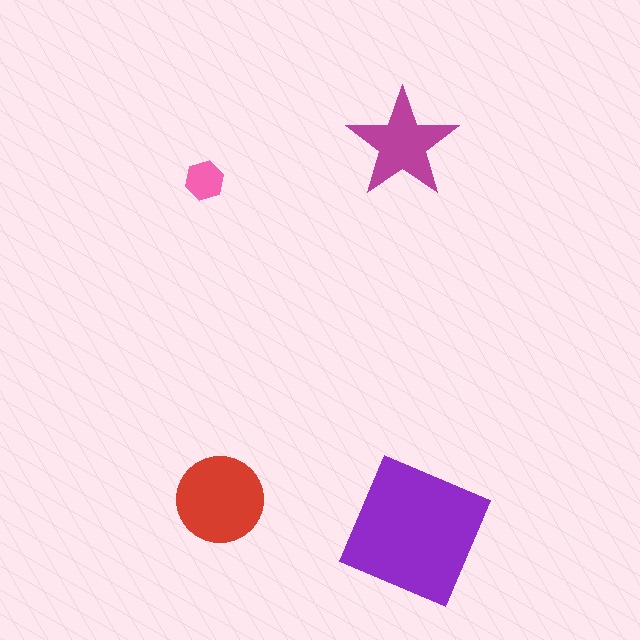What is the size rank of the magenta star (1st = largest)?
3rd.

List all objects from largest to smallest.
The purple square, the red circle, the magenta star, the pink hexagon.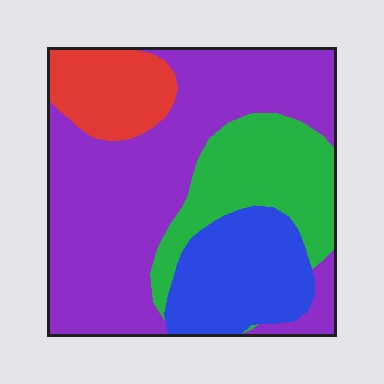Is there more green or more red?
Green.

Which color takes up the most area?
Purple, at roughly 50%.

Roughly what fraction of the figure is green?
Green covers 20% of the figure.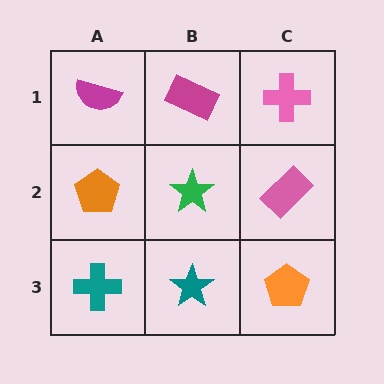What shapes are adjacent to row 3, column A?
An orange pentagon (row 2, column A), a teal star (row 3, column B).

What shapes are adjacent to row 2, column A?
A magenta semicircle (row 1, column A), a teal cross (row 3, column A), a green star (row 2, column B).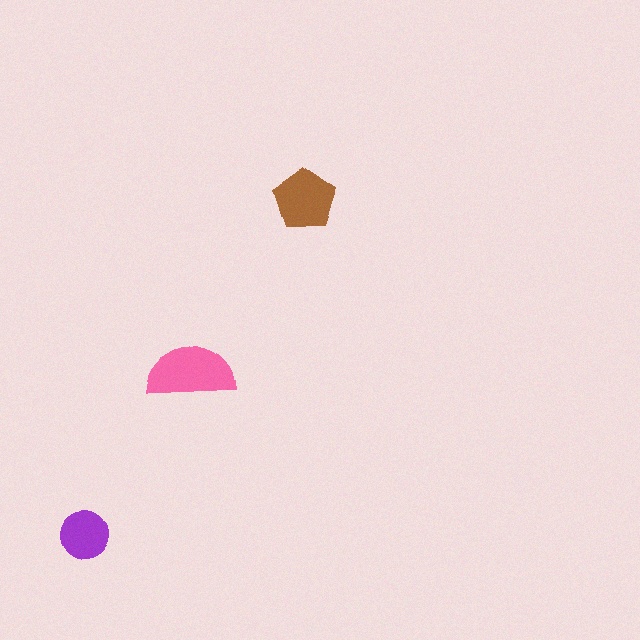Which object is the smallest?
The purple circle.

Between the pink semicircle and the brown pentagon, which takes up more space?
The pink semicircle.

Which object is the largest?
The pink semicircle.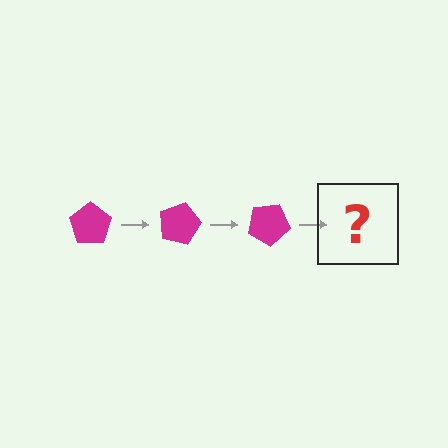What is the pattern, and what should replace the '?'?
The pattern is that the pentagon rotates 15 degrees each step. The '?' should be a magenta pentagon rotated 45 degrees.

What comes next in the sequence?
The next element should be a magenta pentagon rotated 45 degrees.